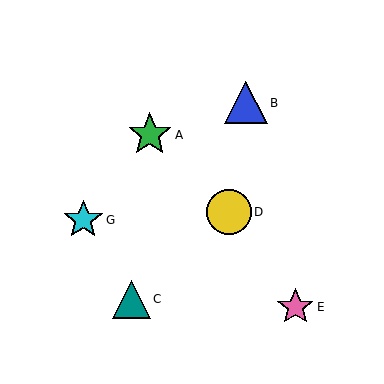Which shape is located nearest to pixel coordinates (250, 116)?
The blue triangle (labeled B) at (246, 103) is nearest to that location.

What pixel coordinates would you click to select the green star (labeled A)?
Click at (150, 135) to select the green star A.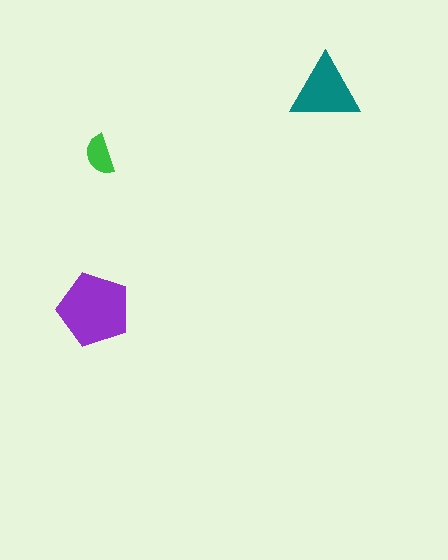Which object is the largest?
The purple pentagon.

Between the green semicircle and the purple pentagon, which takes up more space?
The purple pentagon.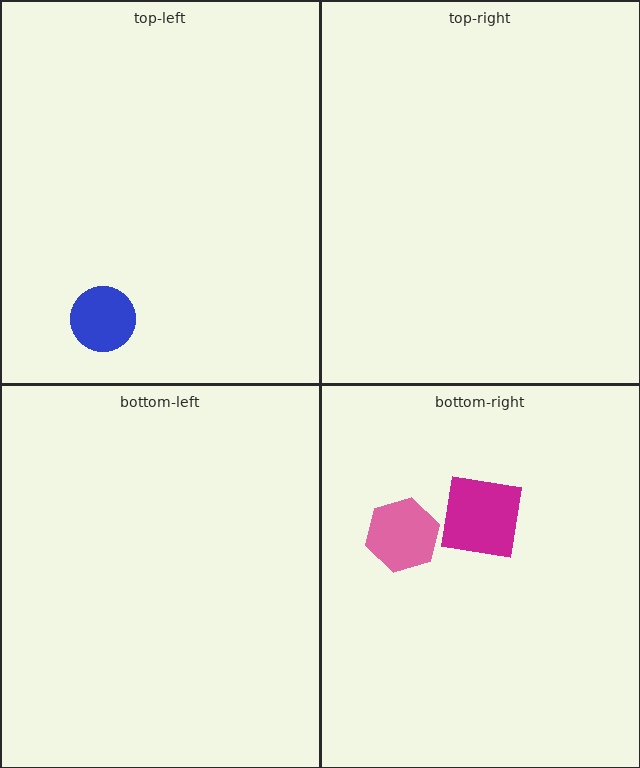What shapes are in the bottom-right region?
The magenta square, the pink hexagon.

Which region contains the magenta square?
The bottom-right region.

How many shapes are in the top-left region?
1.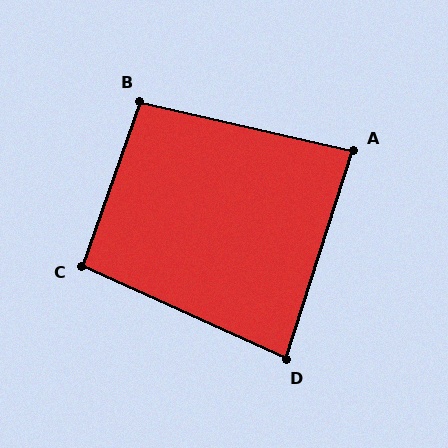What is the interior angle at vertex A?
Approximately 85 degrees (approximately right).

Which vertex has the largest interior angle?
B, at approximately 97 degrees.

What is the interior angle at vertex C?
Approximately 95 degrees (approximately right).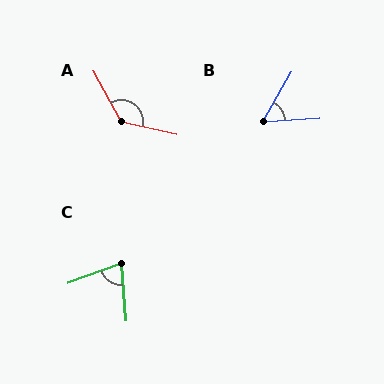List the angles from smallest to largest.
B (57°), C (75°), A (131°).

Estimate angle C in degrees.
Approximately 75 degrees.